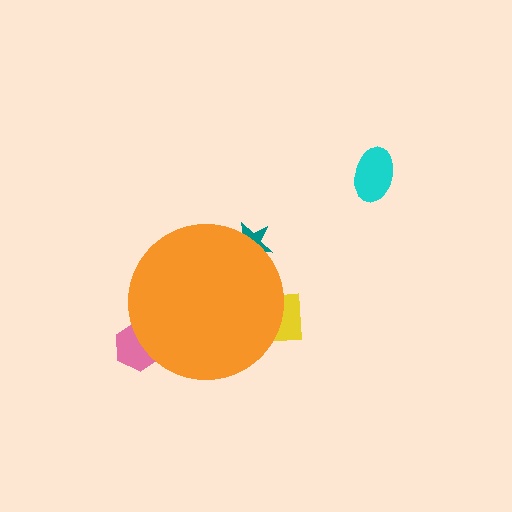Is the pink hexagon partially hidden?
Yes, the pink hexagon is partially hidden behind the orange circle.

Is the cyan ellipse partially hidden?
No, the cyan ellipse is fully visible.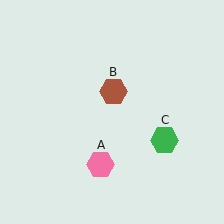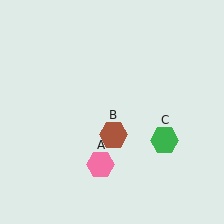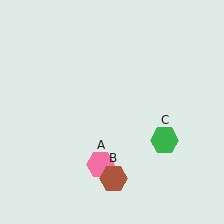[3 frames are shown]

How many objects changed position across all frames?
1 object changed position: brown hexagon (object B).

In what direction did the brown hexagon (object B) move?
The brown hexagon (object B) moved down.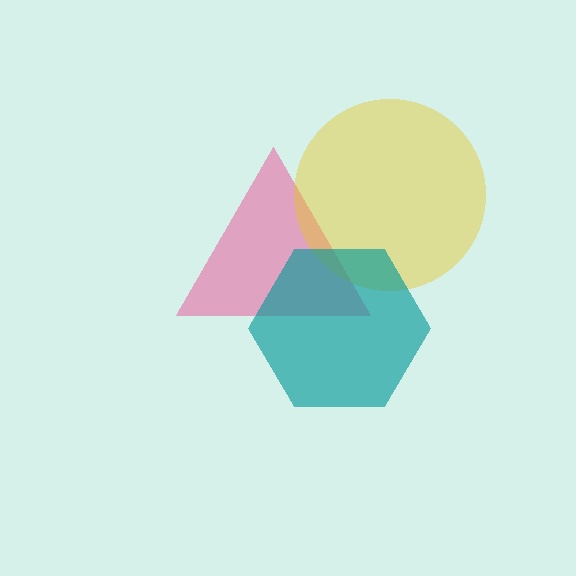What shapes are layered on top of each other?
The layered shapes are: a pink triangle, a yellow circle, a teal hexagon.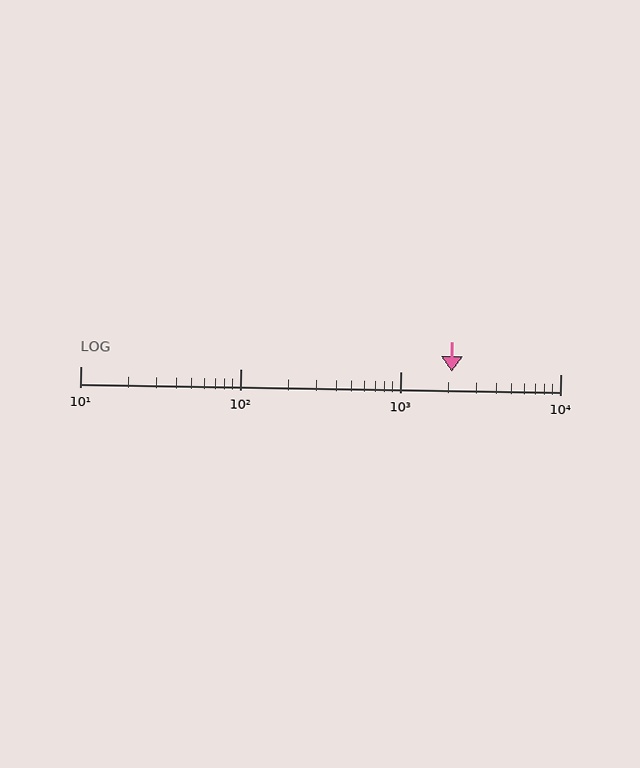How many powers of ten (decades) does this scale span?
The scale spans 3 decades, from 10 to 10000.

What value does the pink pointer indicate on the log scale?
The pointer indicates approximately 2100.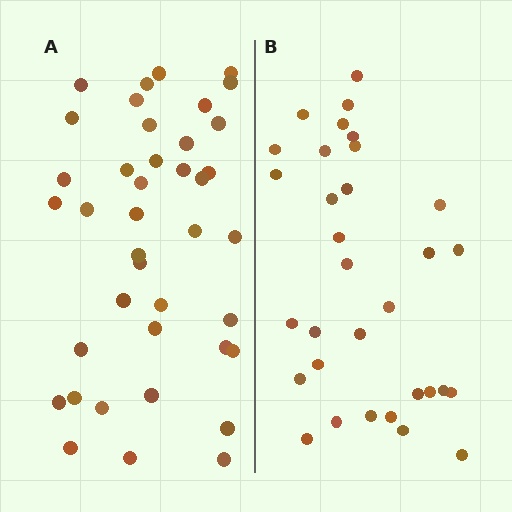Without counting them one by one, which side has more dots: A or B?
Region A (the left region) has more dots.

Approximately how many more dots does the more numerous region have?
Region A has roughly 8 or so more dots than region B.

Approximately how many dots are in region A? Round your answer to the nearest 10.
About 40 dots.